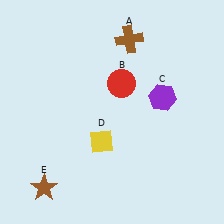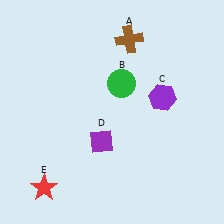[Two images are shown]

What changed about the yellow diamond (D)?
In Image 1, D is yellow. In Image 2, it changed to purple.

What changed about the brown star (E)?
In Image 1, E is brown. In Image 2, it changed to red.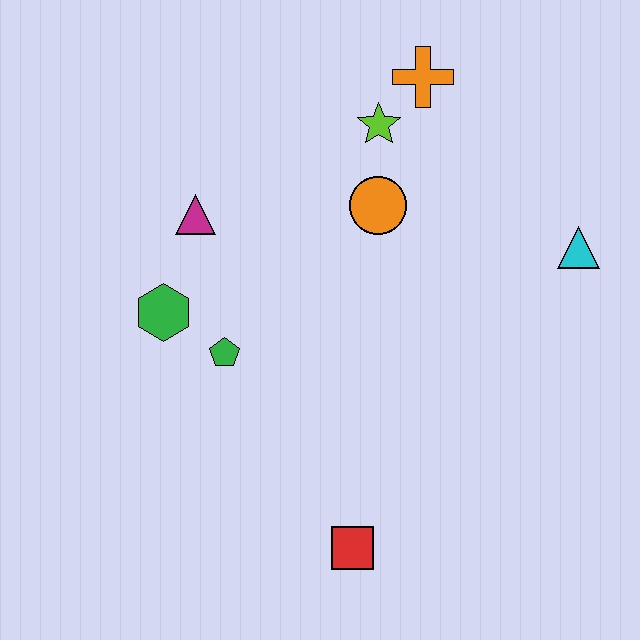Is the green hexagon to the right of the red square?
No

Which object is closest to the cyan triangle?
The orange circle is closest to the cyan triangle.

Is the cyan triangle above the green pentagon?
Yes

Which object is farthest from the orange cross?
The red square is farthest from the orange cross.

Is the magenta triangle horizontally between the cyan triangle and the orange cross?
No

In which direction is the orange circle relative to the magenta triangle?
The orange circle is to the right of the magenta triangle.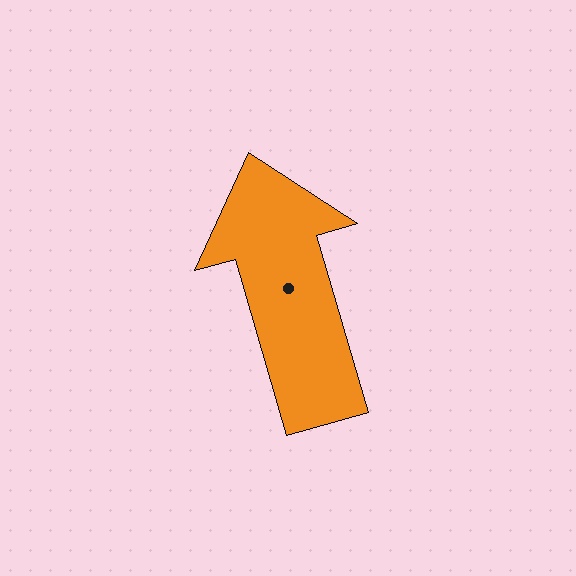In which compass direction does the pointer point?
North.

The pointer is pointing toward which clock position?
Roughly 11 o'clock.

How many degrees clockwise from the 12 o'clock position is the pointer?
Approximately 344 degrees.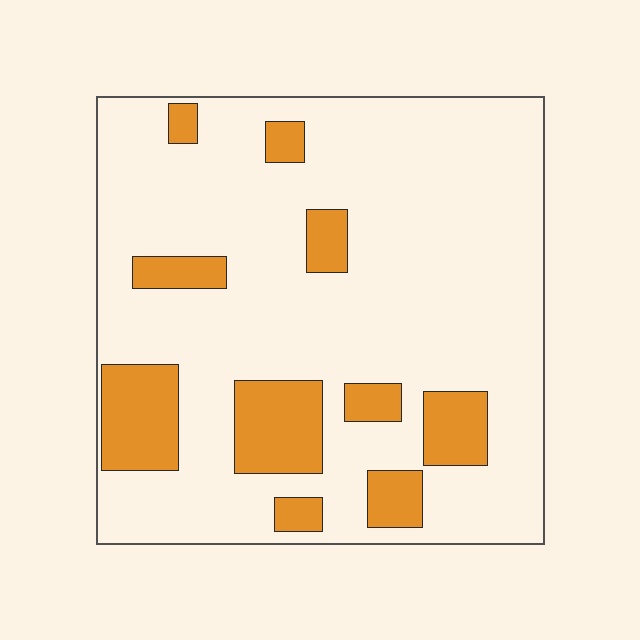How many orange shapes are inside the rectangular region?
10.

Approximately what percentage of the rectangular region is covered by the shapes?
Approximately 20%.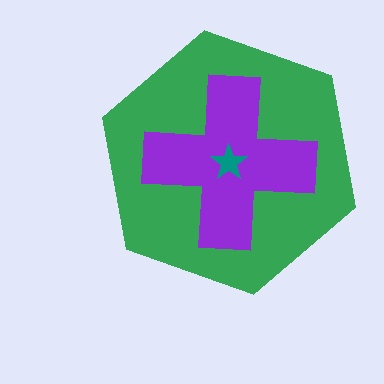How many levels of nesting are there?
3.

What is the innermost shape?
The teal star.